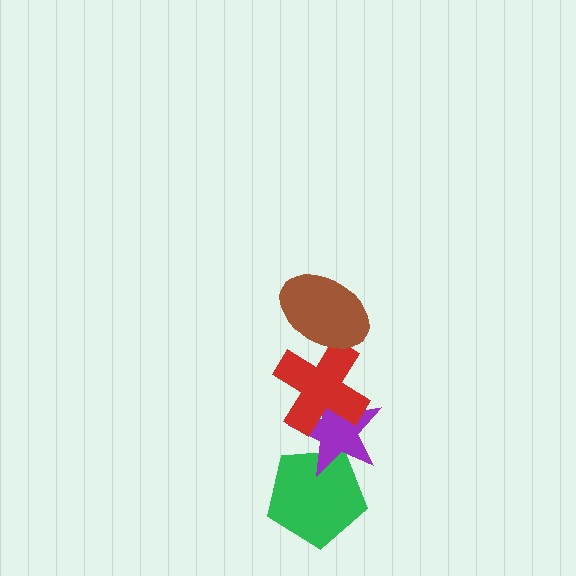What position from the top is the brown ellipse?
The brown ellipse is 1st from the top.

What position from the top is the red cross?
The red cross is 2nd from the top.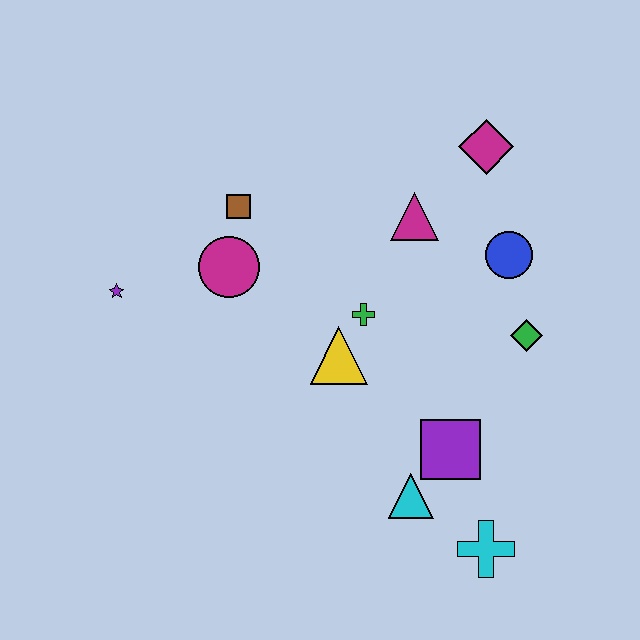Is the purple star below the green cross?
No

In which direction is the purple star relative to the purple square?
The purple star is to the left of the purple square.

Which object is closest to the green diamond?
The blue circle is closest to the green diamond.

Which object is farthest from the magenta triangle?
The cyan cross is farthest from the magenta triangle.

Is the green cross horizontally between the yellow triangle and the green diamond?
Yes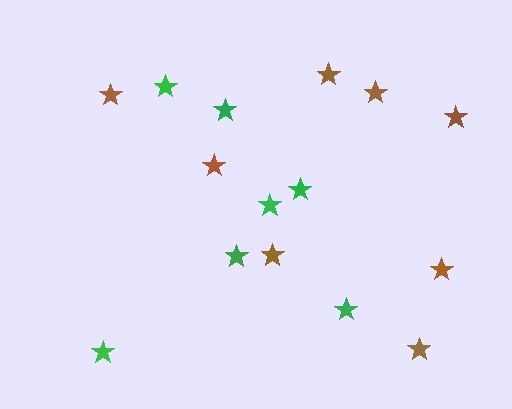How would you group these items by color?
There are 2 groups: one group of brown stars (8) and one group of green stars (7).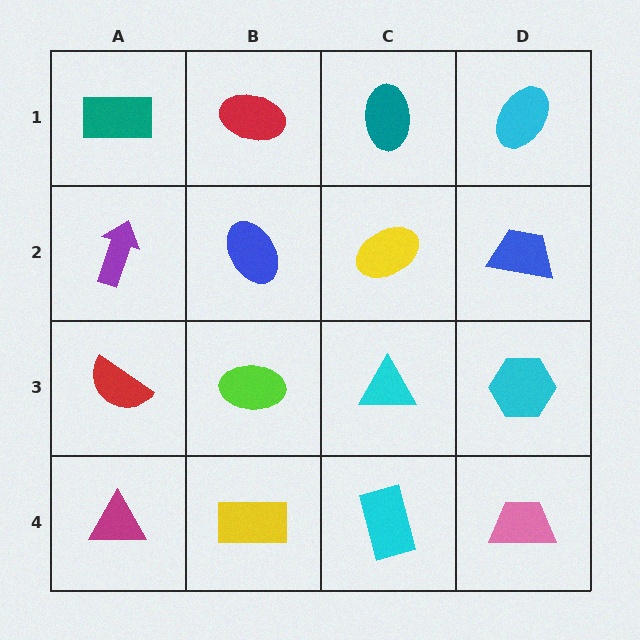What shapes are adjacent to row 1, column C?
A yellow ellipse (row 2, column C), a red ellipse (row 1, column B), a cyan ellipse (row 1, column D).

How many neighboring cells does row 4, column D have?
2.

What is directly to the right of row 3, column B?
A cyan triangle.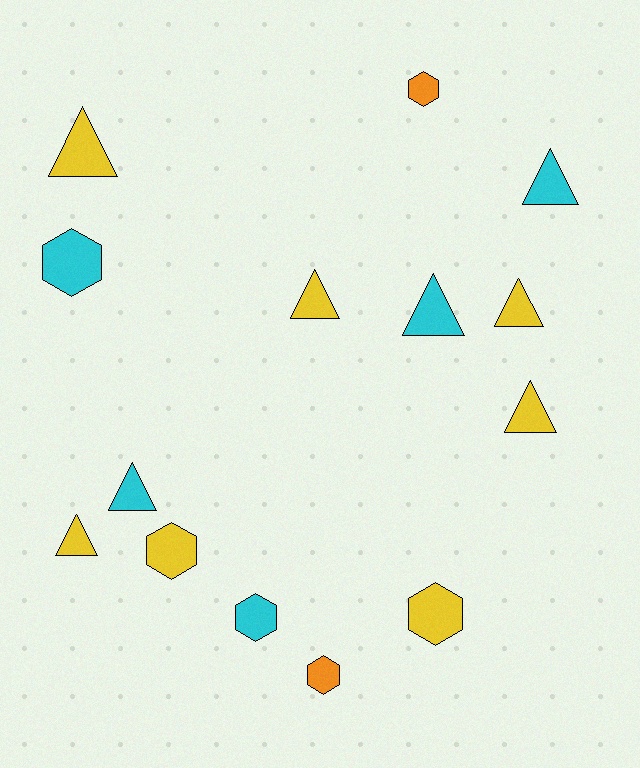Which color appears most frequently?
Yellow, with 7 objects.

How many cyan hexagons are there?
There are 2 cyan hexagons.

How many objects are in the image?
There are 14 objects.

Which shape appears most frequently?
Triangle, with 8 objects.